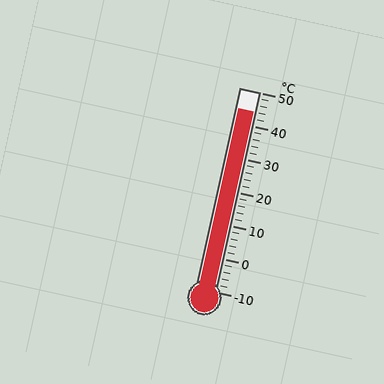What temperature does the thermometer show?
The thermometer shows approximately 44°C.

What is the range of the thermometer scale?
The thermometer scale ranges from -10°C to 50°C.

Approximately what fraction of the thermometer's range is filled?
The thermometer is filled to approximately 90% of its range.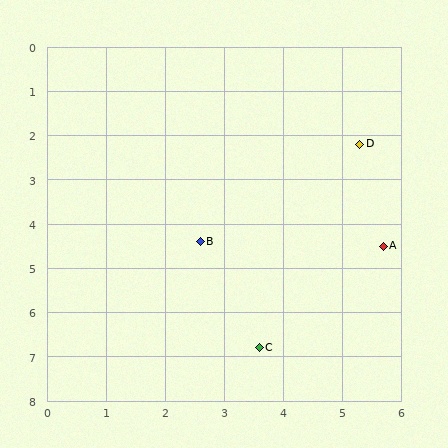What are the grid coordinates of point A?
Point A is at approximately (5.7, 4.5).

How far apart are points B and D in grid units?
Points B and D are about 3.5 grid units apart.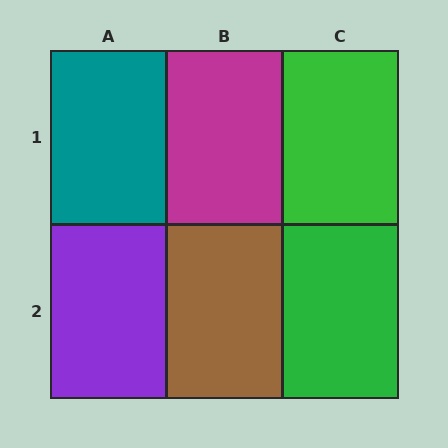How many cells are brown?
1 cell is brown.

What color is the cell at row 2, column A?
Purple.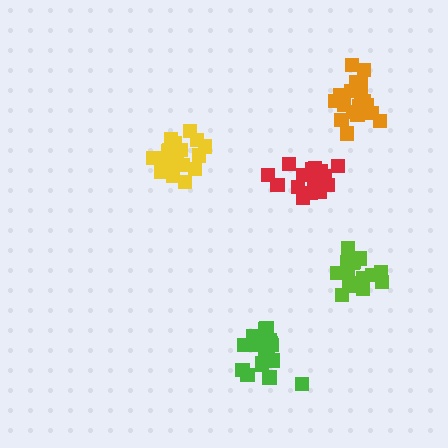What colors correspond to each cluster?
The clusters are colored: yellow, red, orange, green, lime.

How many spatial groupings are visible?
There are 5 spatial groupings.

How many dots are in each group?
Group 1: 20 dots, Group 2: 17 dots, Group 3: 19 dots, Group 4: 20 dots, Group 5: 16 dots (92 total).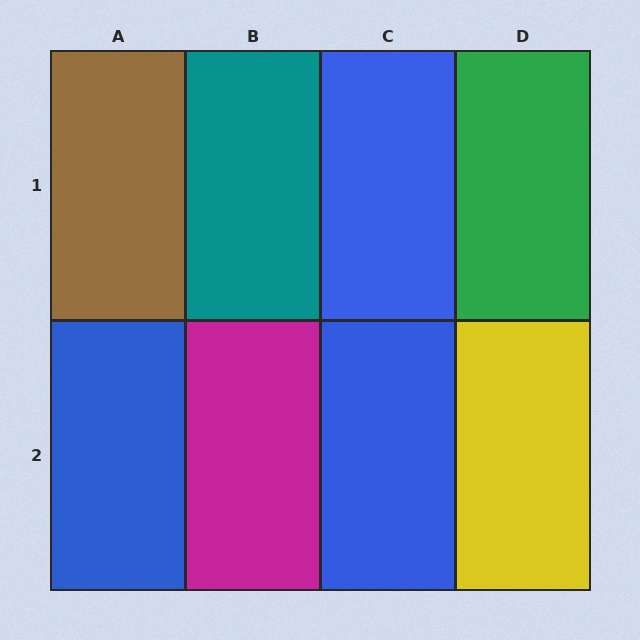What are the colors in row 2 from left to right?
Blue, magenta, blue, yellow.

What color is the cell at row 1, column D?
Green.